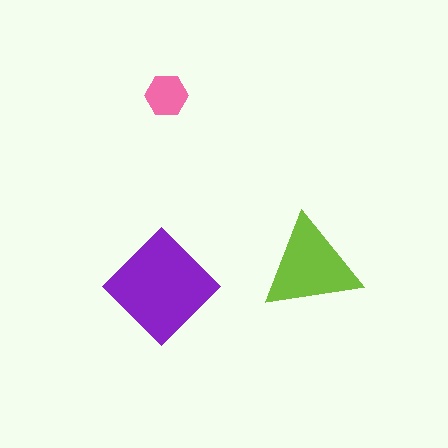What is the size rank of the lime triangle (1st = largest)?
2nd.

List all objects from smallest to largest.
The pink hexagon, the lime triangle, the purple diamond.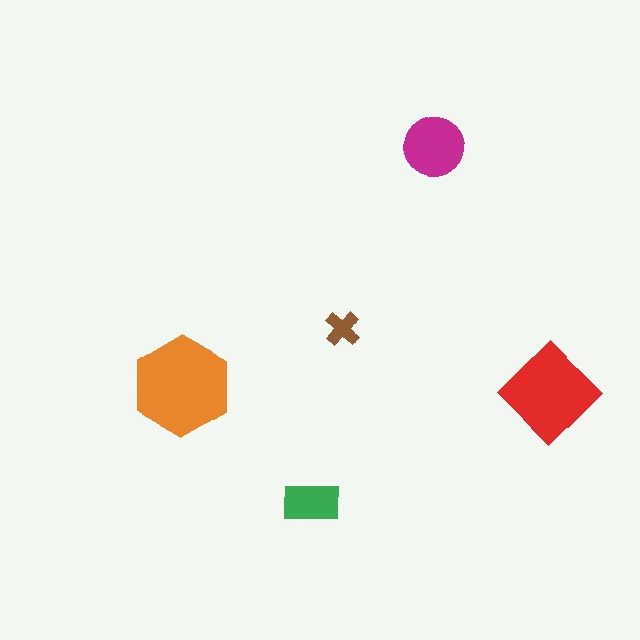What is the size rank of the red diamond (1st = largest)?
2nd.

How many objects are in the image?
There are 5 objects in the image.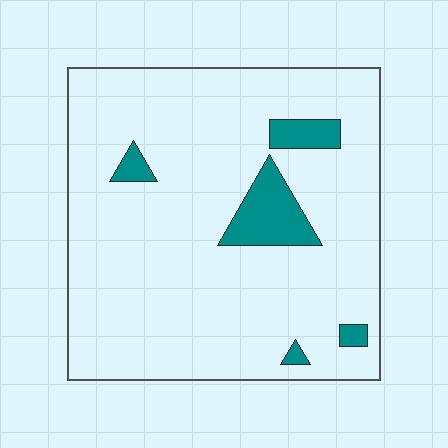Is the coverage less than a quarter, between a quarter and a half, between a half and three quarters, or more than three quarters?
Less than a quarter.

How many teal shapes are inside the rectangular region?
5.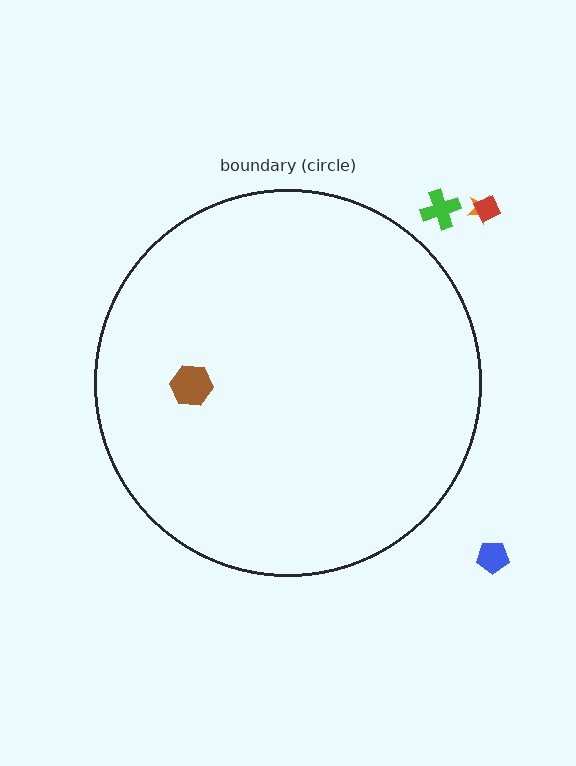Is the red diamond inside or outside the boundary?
Outside.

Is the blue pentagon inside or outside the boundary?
Outside.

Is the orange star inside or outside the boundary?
Outside.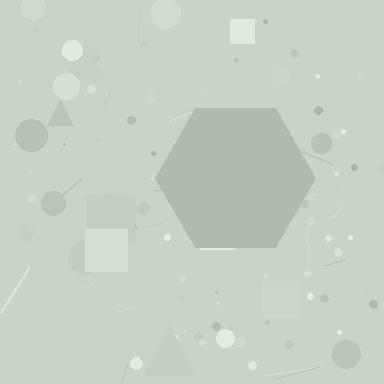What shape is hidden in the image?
A hexagon is hidden in the image.